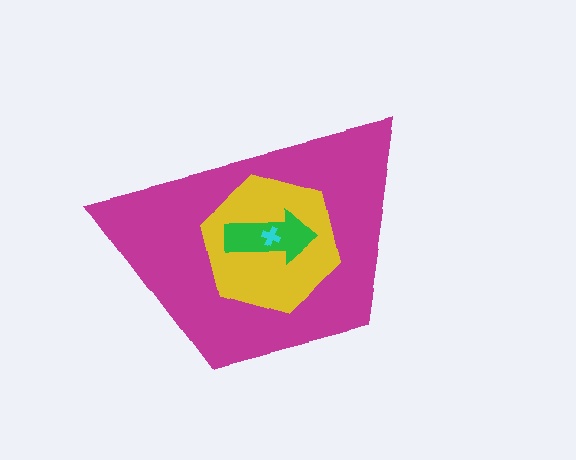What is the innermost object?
The cyan cross.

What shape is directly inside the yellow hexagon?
The green arrow.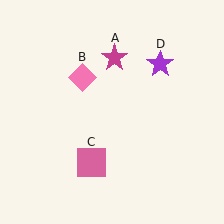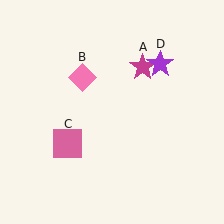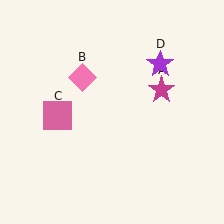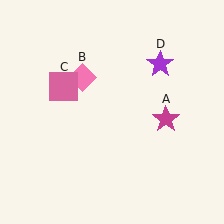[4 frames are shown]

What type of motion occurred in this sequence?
The magenta star (object A), pink square (object C) rotated clockwise around the center of the scene.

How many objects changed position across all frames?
2 objects changed position: magenta star (object A), pink square (object C).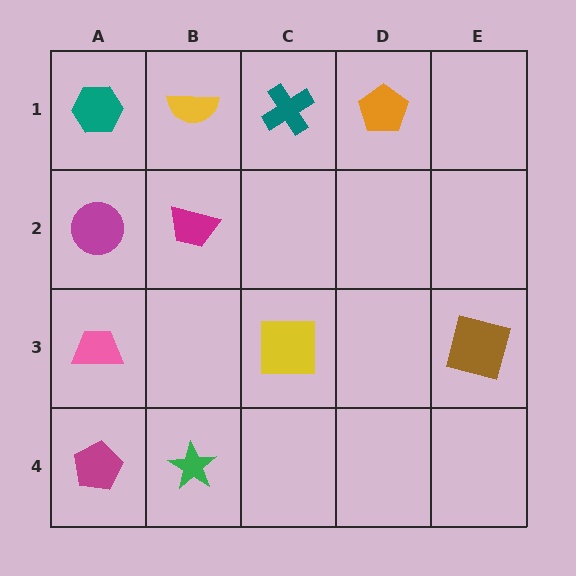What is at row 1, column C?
A teal cross.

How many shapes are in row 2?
2 shapes.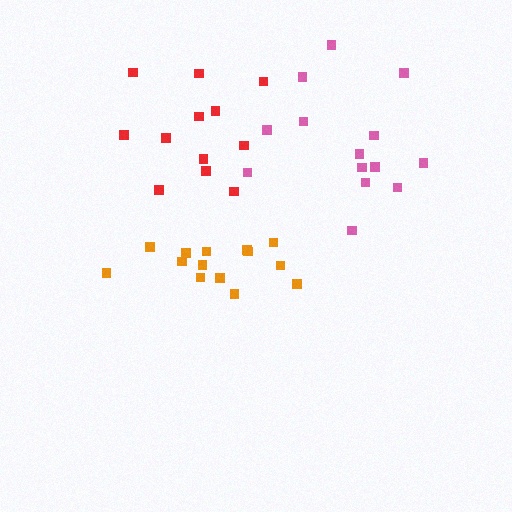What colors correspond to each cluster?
The clusters are colored: pink, orange, red.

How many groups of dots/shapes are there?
There are 3 groups.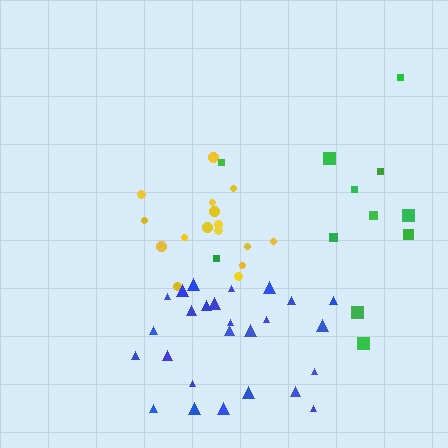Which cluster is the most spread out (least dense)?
Green.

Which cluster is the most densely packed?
Yellow.